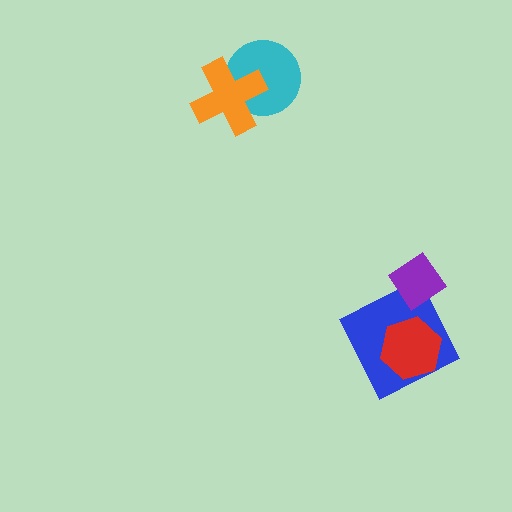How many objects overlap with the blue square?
2 objects overlap with the blue square.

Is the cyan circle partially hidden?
Yes, it is partially covered by another shape.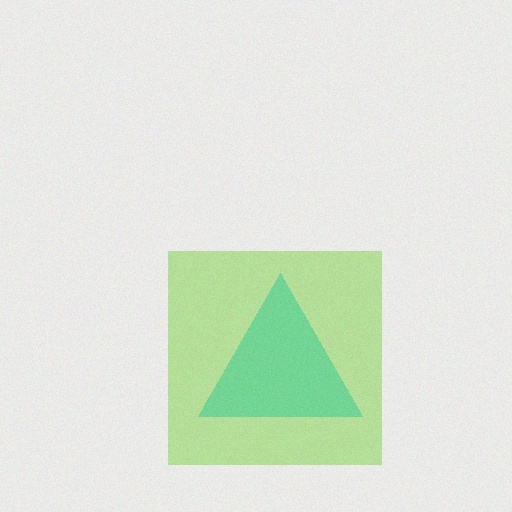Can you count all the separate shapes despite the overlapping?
Yes, there are 2 separate shapes.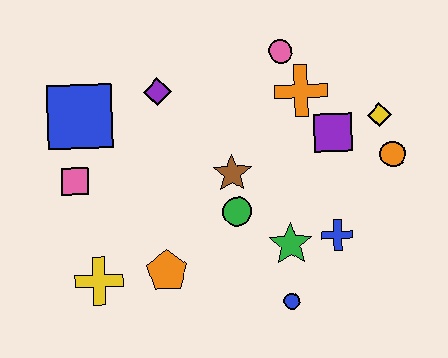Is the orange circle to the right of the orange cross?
Yes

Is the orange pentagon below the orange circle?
Yes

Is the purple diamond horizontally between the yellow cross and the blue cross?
Yes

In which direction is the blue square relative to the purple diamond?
The blue square is to the left of the purple diamond.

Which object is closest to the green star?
The blue cross is closest to the green star.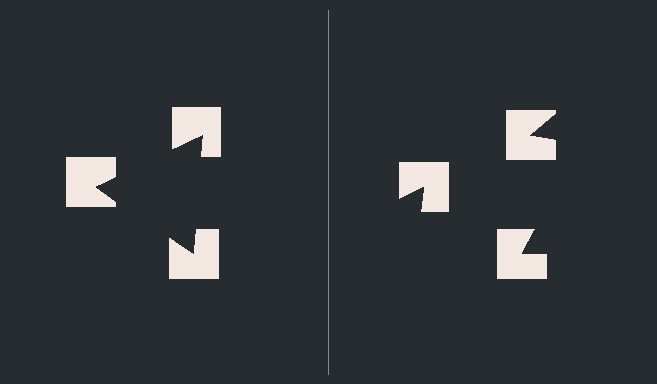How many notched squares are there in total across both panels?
6 — 3 on each side.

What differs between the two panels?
The notched squares are positioned identically on both sides; only the wedge orientations differ. On the left they align to a triangle; on the right they are misaligned.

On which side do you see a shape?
An illusory triangle appears on the left side. On the right side the wedge cuts are rotated, so no coherent shape forms.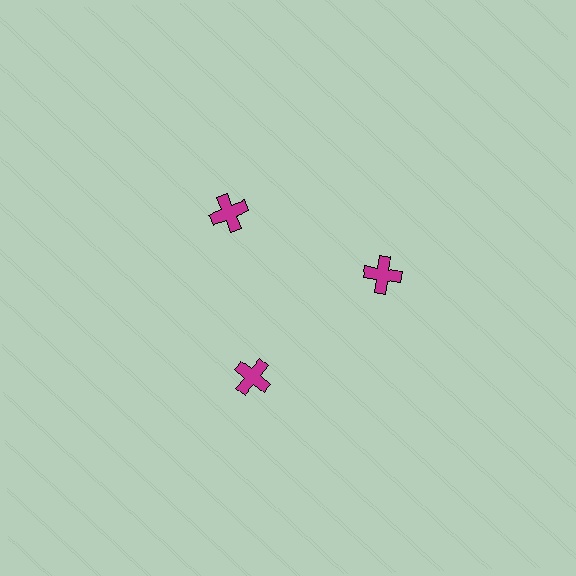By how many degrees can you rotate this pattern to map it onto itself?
The pattern maps onto itself every 120 degrees of rotation.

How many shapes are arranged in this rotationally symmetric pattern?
There are 3 shapes, arranged in 3 groups of 1.